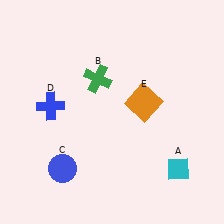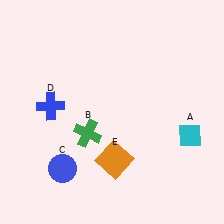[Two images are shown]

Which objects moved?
The objects that moved are: the cyan diamond (A), the green cross (B), the orange square (E).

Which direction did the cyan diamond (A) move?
The cyan diamond (A) moved up.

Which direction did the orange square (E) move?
The orange square (E) moved down.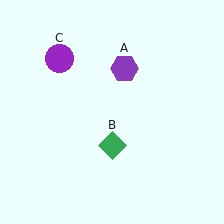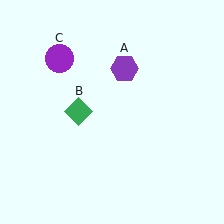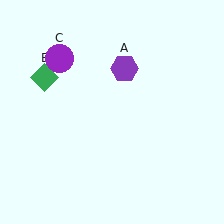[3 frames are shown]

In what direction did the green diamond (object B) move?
The green diamond (object B) moved up and to the left.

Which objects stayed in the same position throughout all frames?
Purple hexagon (object A) and purple circle (object C) remained stationary.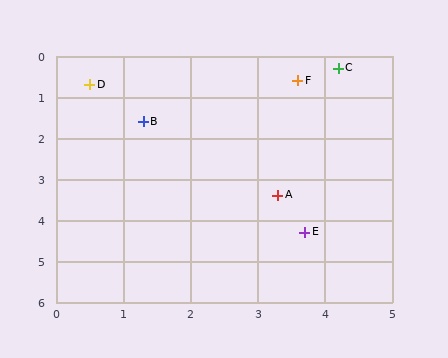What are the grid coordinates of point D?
Point D is at approximately (0.5, 0.7).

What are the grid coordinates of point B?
Point B is at approximately (1.3, 1.6).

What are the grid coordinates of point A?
Point A is at approximately (3.3, 3.4).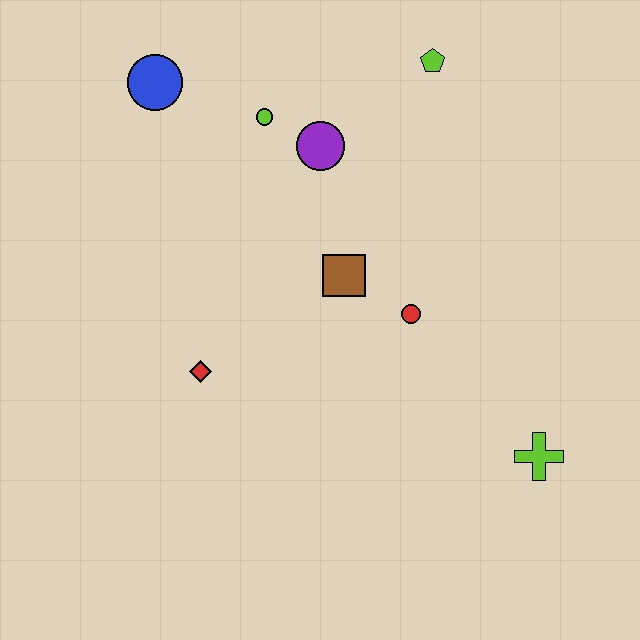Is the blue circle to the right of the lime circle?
No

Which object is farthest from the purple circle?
The lime cross is farthest from the purple circle.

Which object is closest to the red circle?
The brown square is closest to the red circle.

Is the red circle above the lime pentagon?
No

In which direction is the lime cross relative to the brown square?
The lime cross is to the right of the brown square.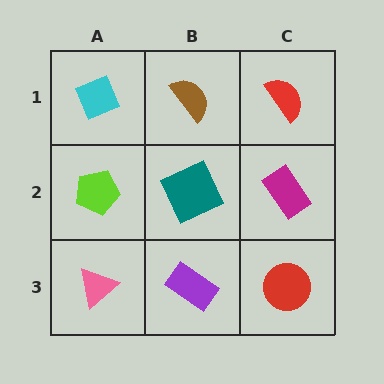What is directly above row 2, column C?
A red semicircle.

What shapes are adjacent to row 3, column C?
A magenta rectangle (row 2, column C), a purple rectangle (row 3, column B).